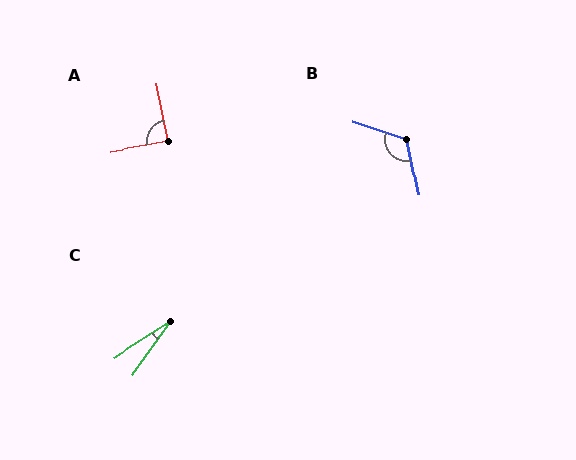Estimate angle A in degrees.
Approximately 89 degrees.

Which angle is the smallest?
C, at approximately 22 degrees.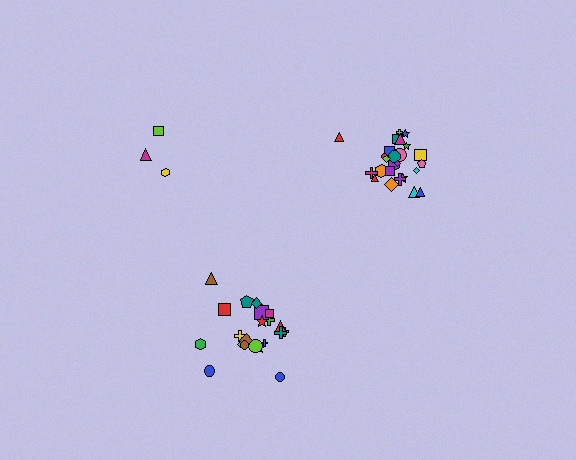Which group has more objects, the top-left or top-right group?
The top-right group.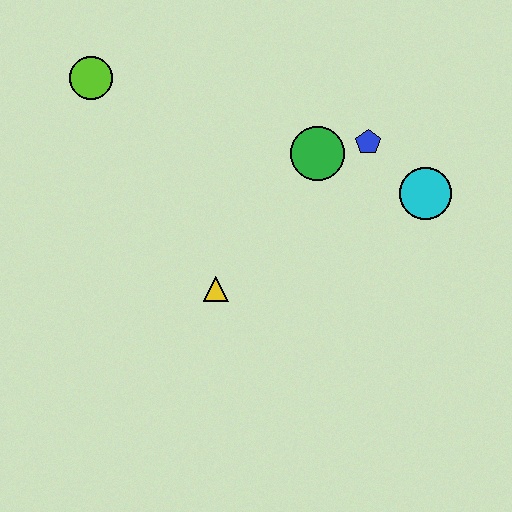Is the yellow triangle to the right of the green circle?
No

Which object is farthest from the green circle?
The lime circle is farthest from the green circle.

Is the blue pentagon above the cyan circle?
Yes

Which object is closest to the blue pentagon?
The green circle is closest to the blue pentagon.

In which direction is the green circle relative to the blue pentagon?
The green circle is to the left of the blue pentagon.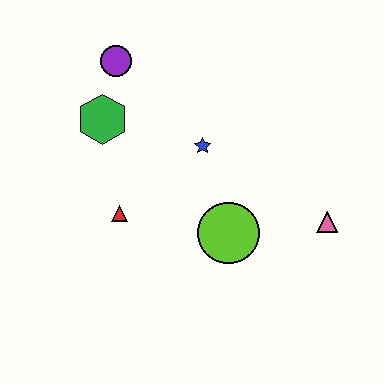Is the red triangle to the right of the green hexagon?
Yes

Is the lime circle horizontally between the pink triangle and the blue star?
Yes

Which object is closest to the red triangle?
The green hexagon is closest to the red triangle.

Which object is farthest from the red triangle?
The pink triangle is farthest from the red triangle.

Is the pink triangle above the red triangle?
No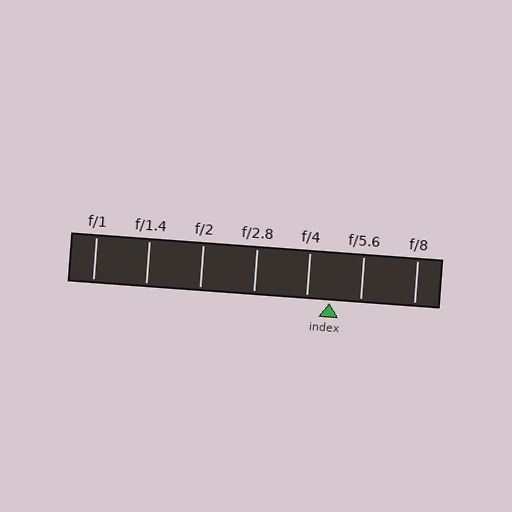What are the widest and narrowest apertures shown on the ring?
The widest aperture shown is f/1 and the narrowest is f/8.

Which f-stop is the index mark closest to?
The index mark is closest to f/4.